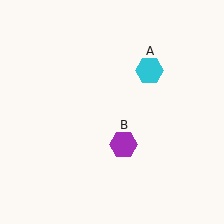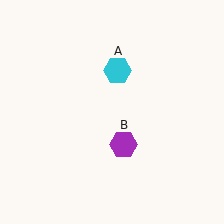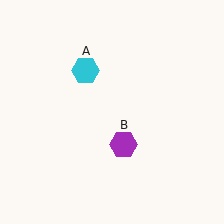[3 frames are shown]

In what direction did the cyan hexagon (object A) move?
The cyan hexagon (object A) moved left.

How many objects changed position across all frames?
1 object changed position: cyan hexagon (object A).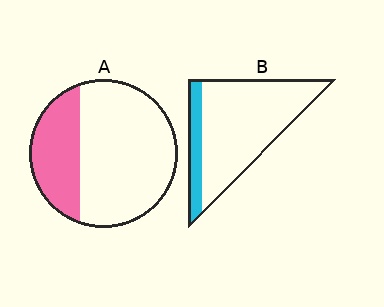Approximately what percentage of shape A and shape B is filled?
A is approximately 30% and B is approximately 20%.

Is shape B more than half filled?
No.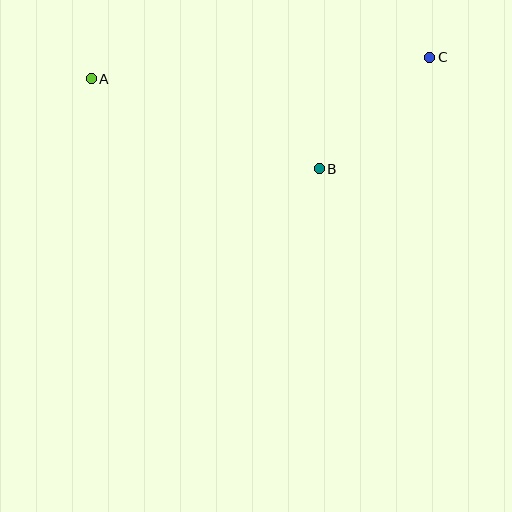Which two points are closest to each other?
Points B and C are closest to each other.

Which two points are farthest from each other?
Points A and C are farthest from each other.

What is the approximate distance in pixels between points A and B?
The distance between A and B is approximately 245 pixels.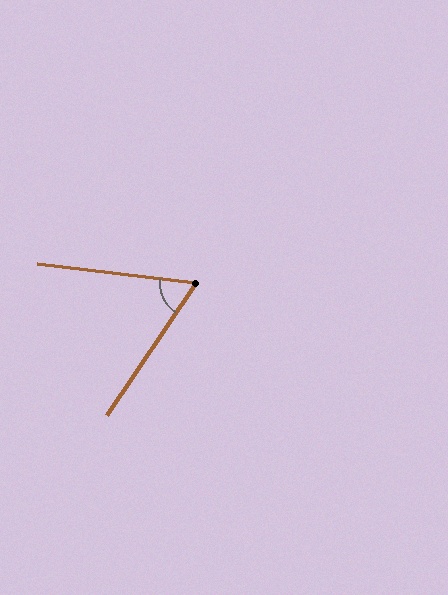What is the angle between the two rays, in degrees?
Approximately 63 degrees.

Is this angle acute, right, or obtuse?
It is acute.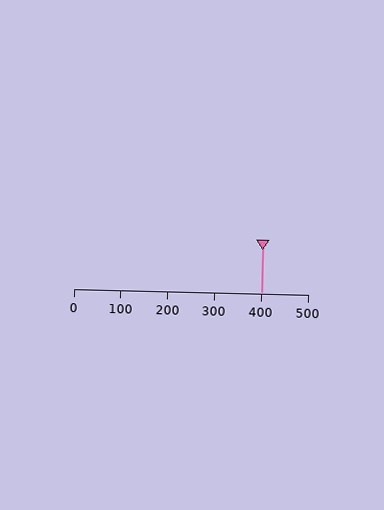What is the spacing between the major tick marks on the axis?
The major ticks are spaced 100 apart.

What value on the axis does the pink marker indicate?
The marker indicates approximately 400.